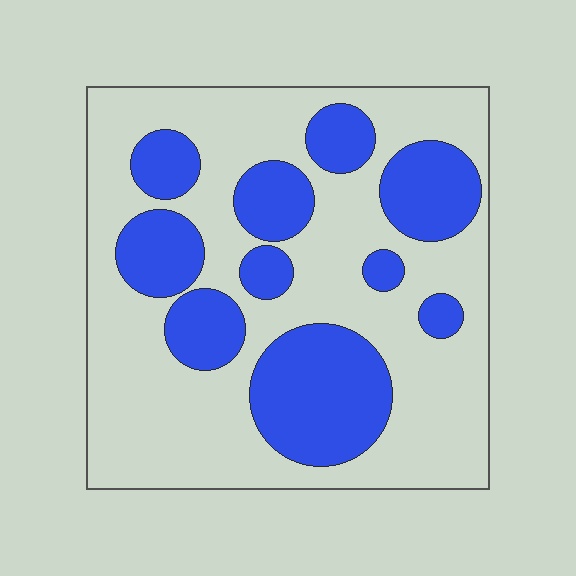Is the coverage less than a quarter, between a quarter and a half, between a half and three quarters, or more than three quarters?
Between a quarter and a half.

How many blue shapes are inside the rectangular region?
10.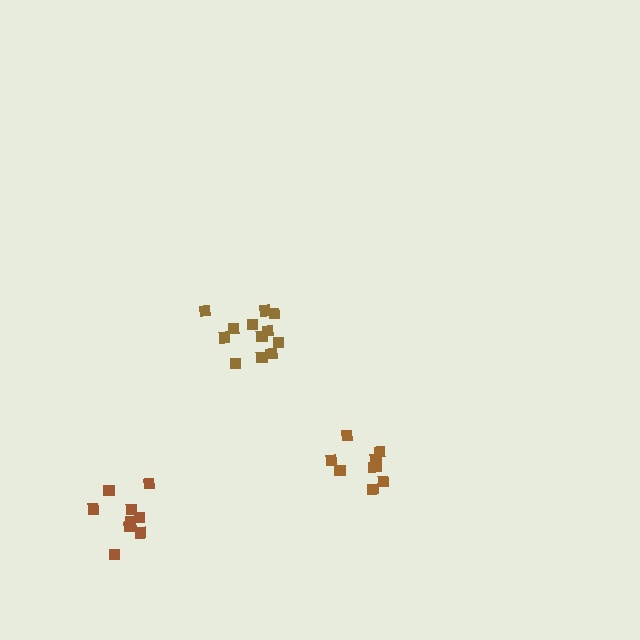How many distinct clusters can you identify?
There are 3 distinct clusters.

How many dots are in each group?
Group 1: 9 dots, Group 2: 12 dots, Group 3: 9 dots (30 total).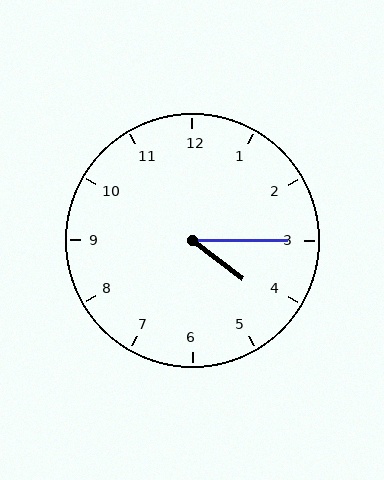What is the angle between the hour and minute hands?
Approximately 38 degrees.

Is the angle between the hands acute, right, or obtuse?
It is acute.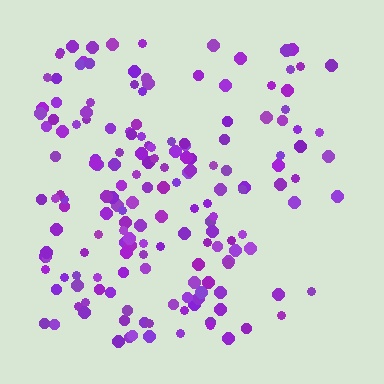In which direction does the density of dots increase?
From right to left, with the left side densest.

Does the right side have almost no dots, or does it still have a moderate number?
Still a moderate number, just noticeably fewer than the left.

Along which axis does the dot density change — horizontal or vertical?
Horizontal.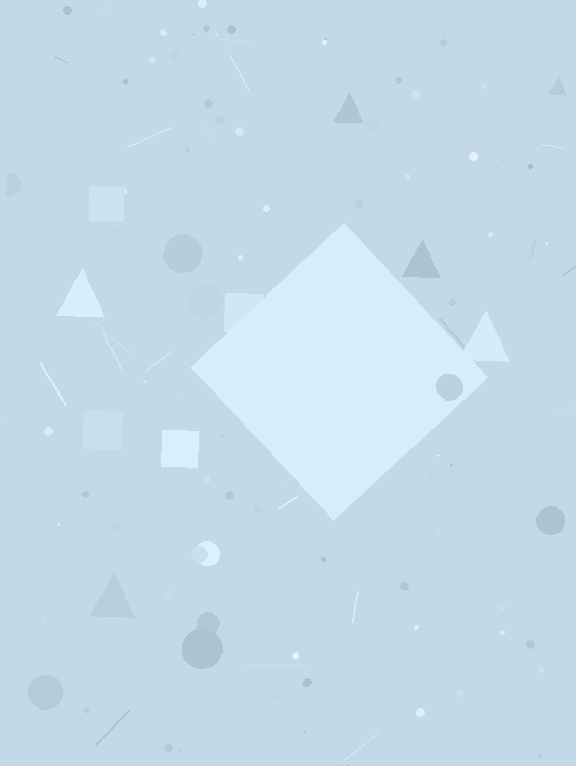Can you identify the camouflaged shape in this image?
The camouflaged shape is a diamond.